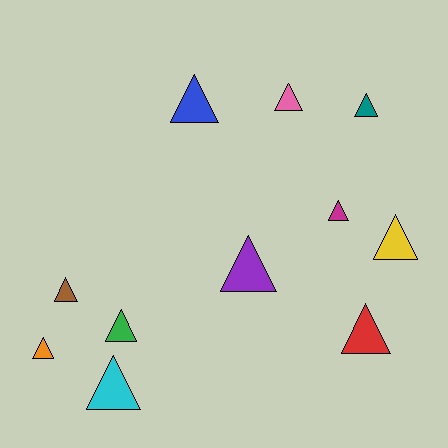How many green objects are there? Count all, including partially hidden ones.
There is 1 green object.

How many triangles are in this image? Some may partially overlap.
There are 11 triangles.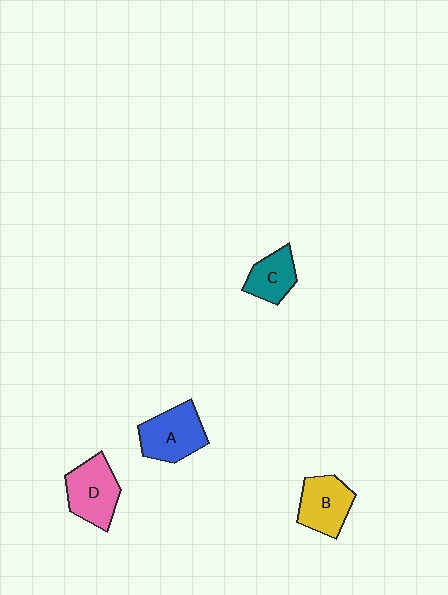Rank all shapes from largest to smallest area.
From largest to smallest: A (blue), D (pink), B (yellow), C (teal).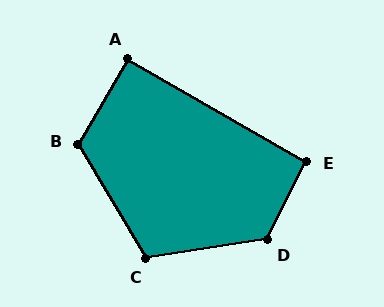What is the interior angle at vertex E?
Approximately 94 degrees (approximately right).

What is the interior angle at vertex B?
Approximately 119 degrees (obtuse).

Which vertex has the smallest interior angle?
A, at approximately 90 degrees.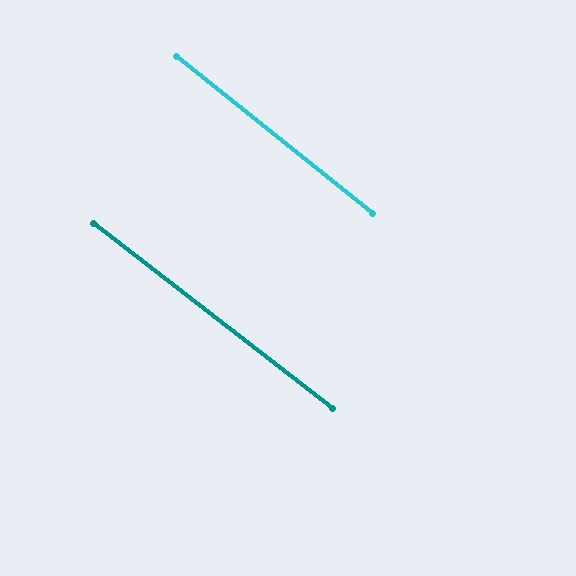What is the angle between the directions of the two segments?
Approximately 1 degree.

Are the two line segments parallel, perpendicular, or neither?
Parallel — their directions differ by only 1.2°.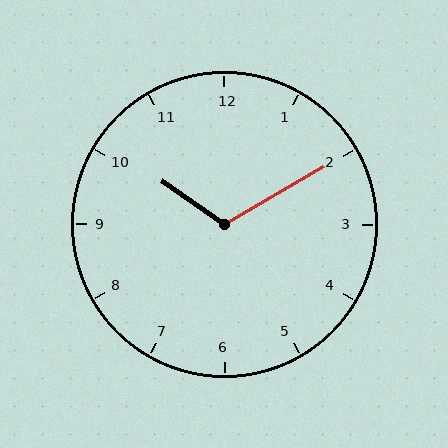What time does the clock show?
10:10.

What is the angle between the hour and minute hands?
Approximately 115 degrees.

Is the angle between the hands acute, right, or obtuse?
It is obtuse.